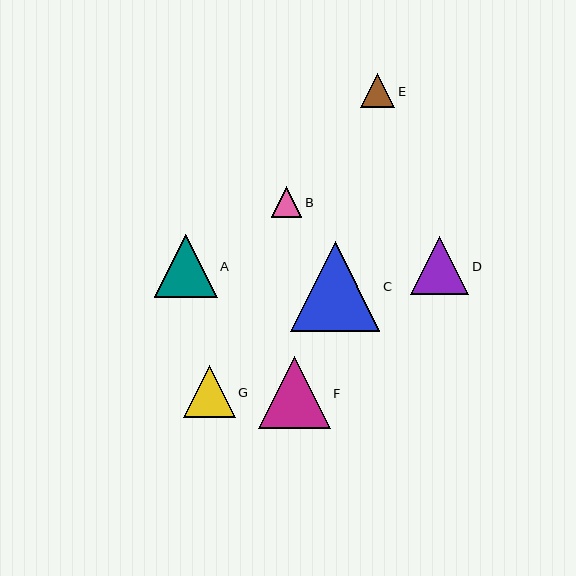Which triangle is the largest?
Triangle C is the largest with a size of approximately 90 pixels.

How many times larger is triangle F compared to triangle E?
Triangle F is approximately 2.1 times the size of triangle E.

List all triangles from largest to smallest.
From largest to smallest: C, F, A, D, G, E, B.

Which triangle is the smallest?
Triangle B is the smallest with a size of approximately 31 pixels.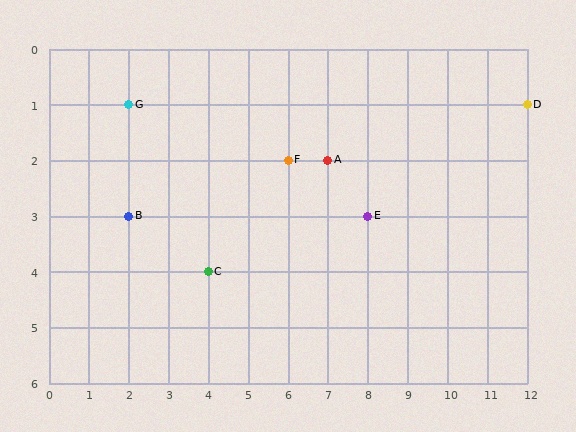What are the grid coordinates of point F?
Point F is at grid coordinates (6, 2).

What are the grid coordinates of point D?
Point D is at grid coordinates (12, 1).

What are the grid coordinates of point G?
Point G is at grid coordinates (2, 1).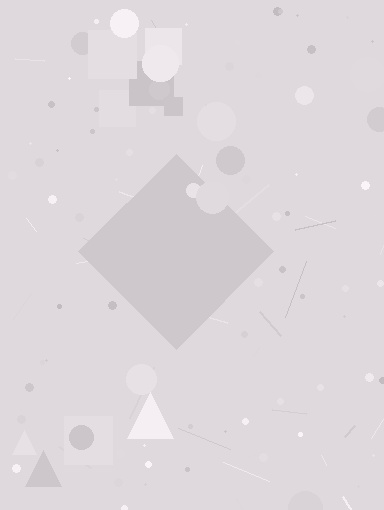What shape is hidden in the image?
A diamond is hidden in the image.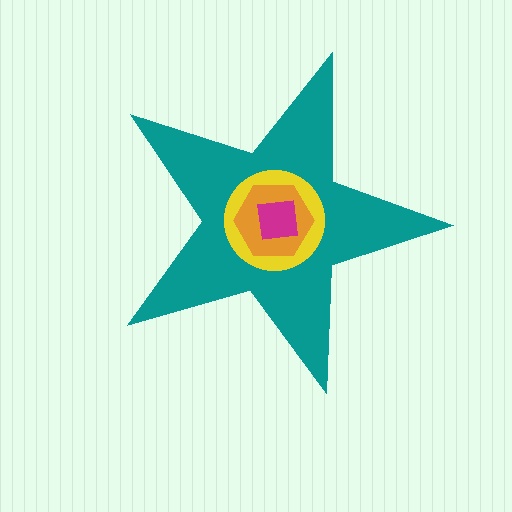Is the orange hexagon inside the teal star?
Yes.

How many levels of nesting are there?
4.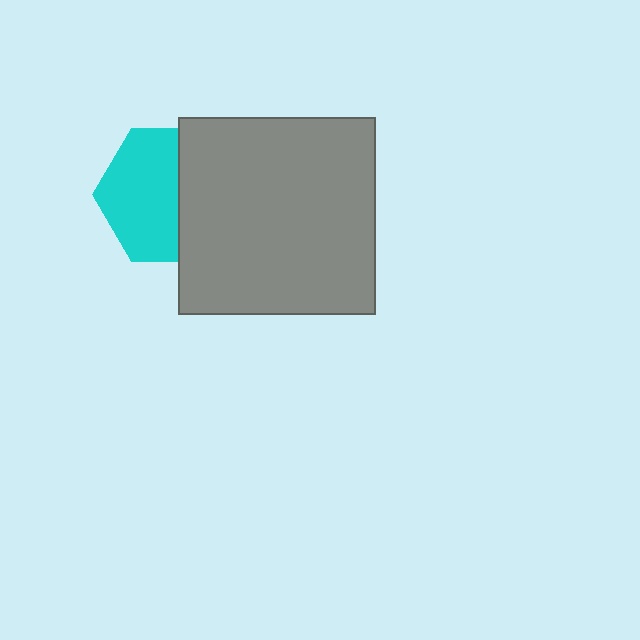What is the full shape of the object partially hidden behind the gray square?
The partially hidden object is a cyan hexagon.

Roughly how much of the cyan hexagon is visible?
About half of it is visible (roughly 57%).